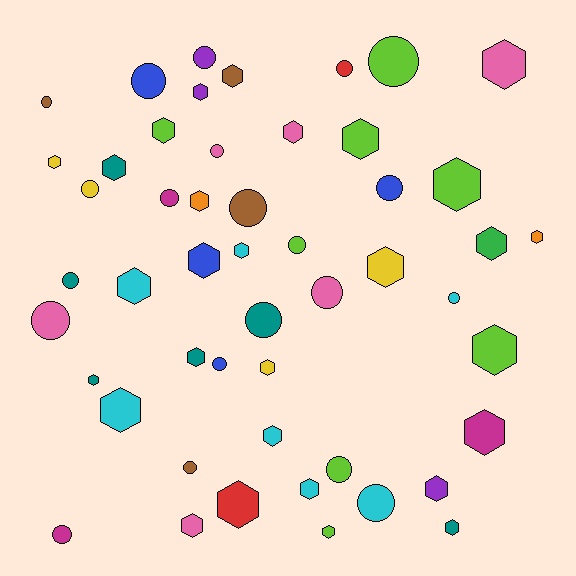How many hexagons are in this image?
There are 29 hexagons.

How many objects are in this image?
There are 50 objects.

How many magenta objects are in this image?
There are 3 magenta objects.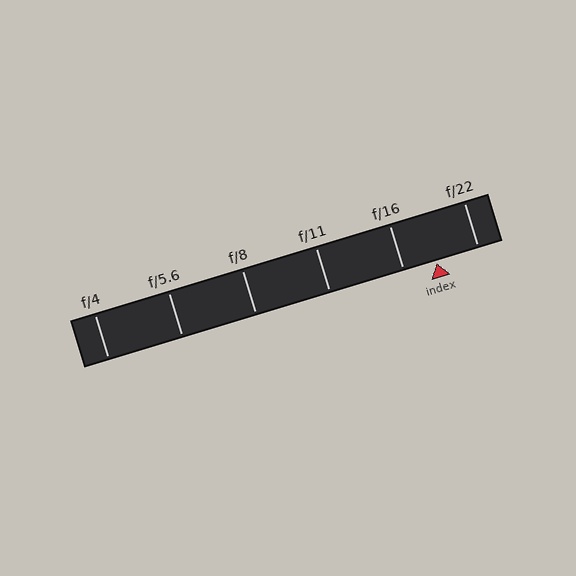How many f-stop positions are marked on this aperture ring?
There are 6 f-stop positions marked.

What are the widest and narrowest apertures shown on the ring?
The widest aperture shown is f/4 and the narrowest is f/22.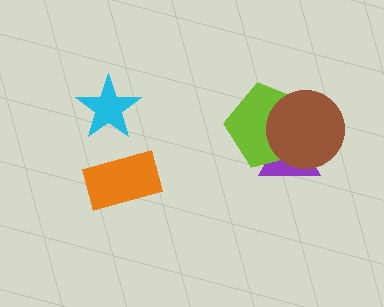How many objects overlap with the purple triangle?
2 objects overlap with the purple triangle.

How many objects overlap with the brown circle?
2 objects overlap with the brown circle.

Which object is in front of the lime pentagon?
The brown circle is in front of the lime pentagon.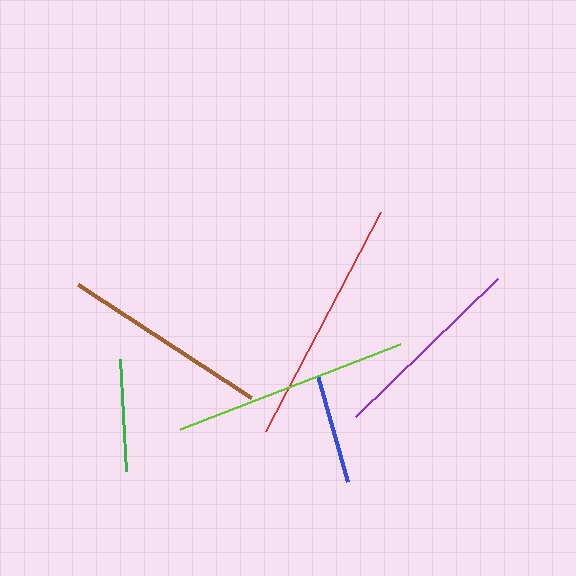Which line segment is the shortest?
The blue line is the shortest at approximately 110 pixels.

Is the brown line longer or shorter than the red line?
The red line is longer than the brown line.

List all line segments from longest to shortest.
From longest to shortest: red, lime, brown, purple, green, blue.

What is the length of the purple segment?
The purple segment is approximately 198 pixels long.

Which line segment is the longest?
The red line is the longest at approximately 247 pixels.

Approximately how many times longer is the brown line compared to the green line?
The brown line is approximately 1.8 times the length of the green line.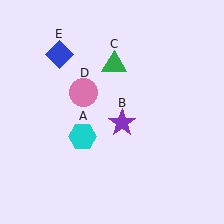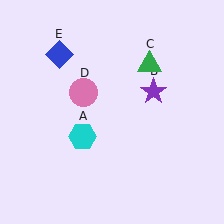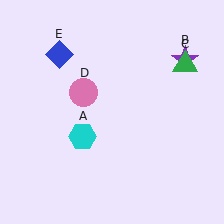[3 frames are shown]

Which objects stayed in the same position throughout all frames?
Cyan hexagon (object A) and pink circle (object D) and blue diamond (object E) remained stationary.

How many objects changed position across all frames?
2 objects changed position: purple star (object B), green triangle (object C).